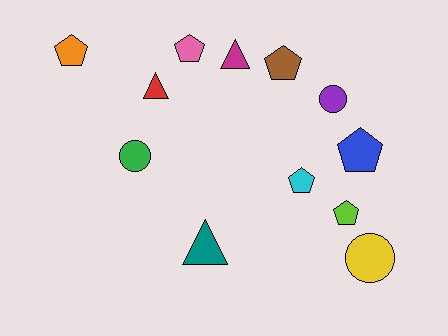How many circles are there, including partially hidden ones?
There are 3 circles.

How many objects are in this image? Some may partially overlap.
There are 12 objects.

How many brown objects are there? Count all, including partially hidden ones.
There is 1 brown object.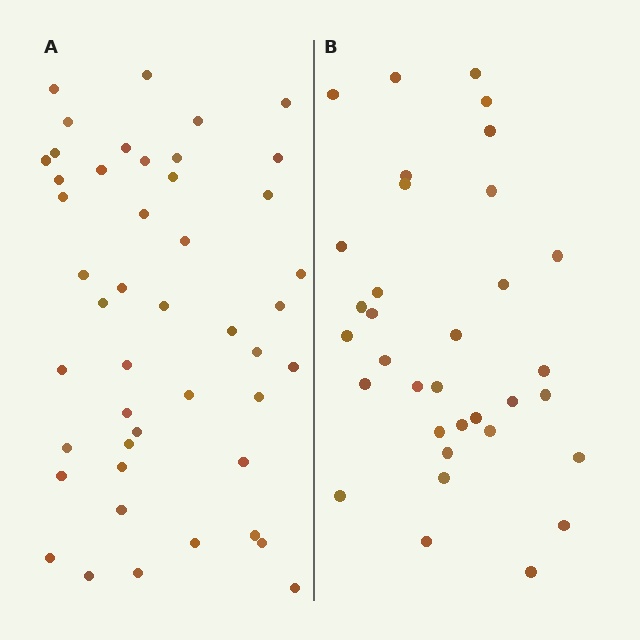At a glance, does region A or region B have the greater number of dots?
Region A (the left region) has more dots.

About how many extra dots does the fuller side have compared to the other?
Region A has roughly 12 or so more dots than region B.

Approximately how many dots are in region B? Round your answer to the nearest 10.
About 30 dots. (The exact count is 34, which rounds to 30.)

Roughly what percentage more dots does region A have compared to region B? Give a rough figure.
About 35% more.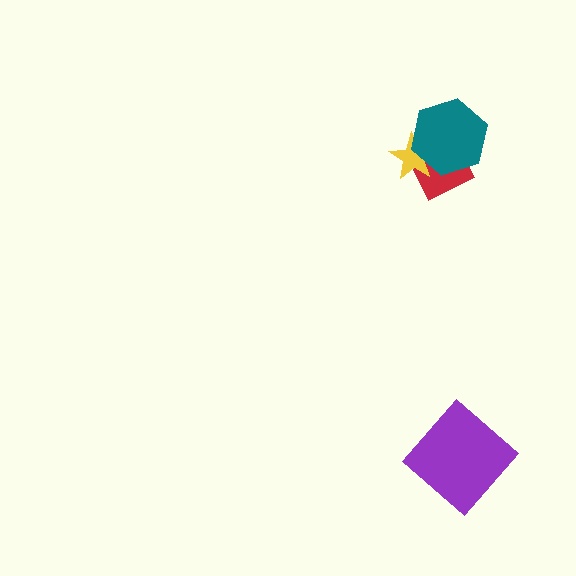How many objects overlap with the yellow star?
2 objects overlap with the yellow star.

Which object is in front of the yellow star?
The teal hexagon is in front of the yellow star.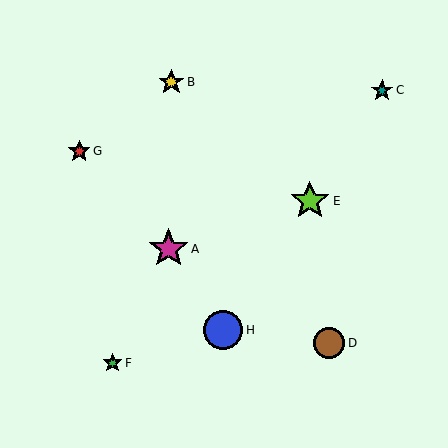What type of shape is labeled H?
Shape H is a blue circle.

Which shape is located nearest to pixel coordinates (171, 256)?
The magenta star (labeled A) at (169, 249) is nearest to that location.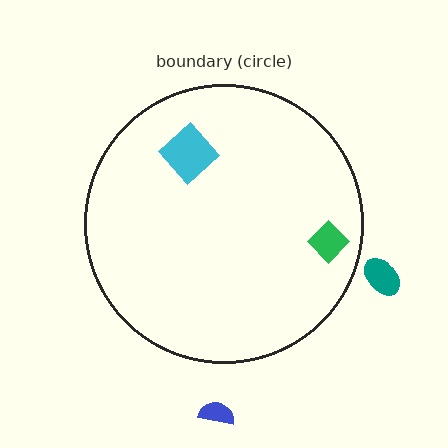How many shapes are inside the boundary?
2 inside, 2 outside.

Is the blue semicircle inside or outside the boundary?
Outside.